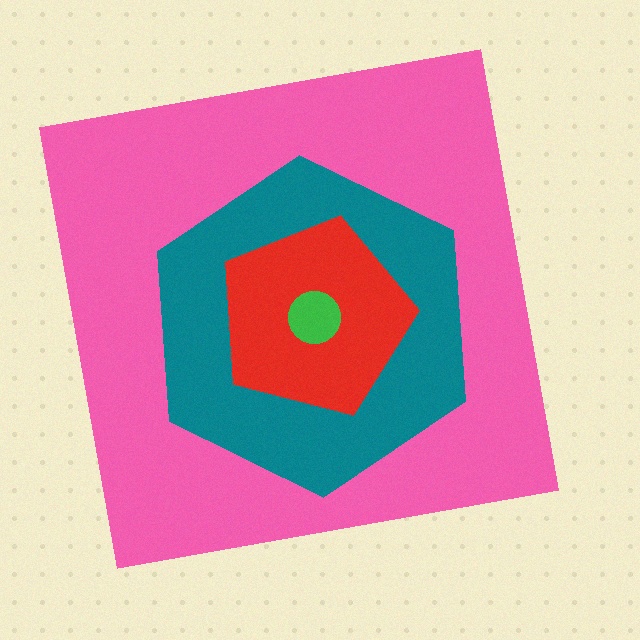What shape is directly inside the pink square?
The teal hexagon.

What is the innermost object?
The green circle.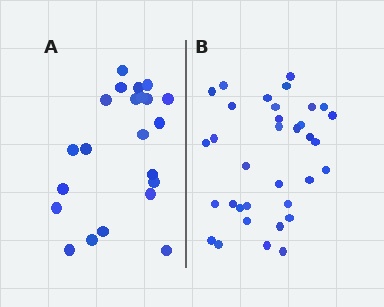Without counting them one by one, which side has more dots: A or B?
Region B (the right region) has more dots.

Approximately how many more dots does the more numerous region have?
Region B has roughly 12 or so more dots than region A.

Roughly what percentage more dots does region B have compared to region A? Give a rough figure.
About 55% more.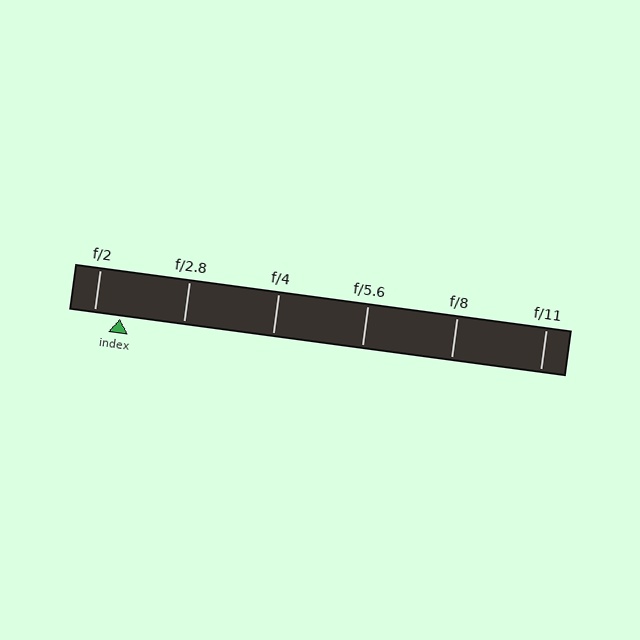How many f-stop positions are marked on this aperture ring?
There are 6 f-stop positions marked.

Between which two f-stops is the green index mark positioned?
The index mark is between f/2 and f/2.8.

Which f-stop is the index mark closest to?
The index mark is closest to f/2.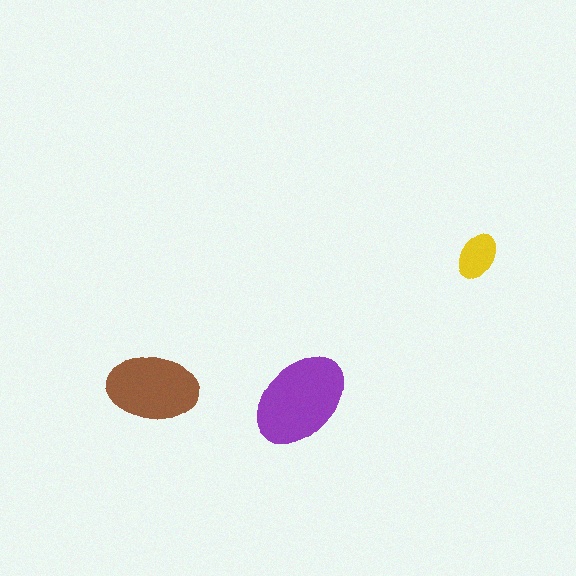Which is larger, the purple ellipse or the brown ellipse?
The purple one.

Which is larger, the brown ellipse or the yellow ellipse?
The brown one.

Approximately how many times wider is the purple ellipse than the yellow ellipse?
About 2 times wider.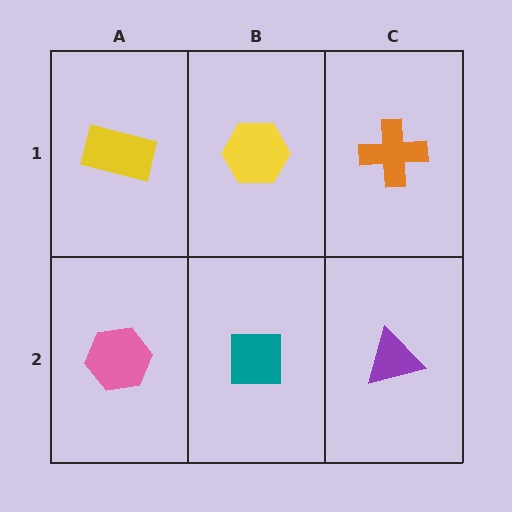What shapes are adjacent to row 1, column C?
A purple triangle (row 2, column C), a yellow hexagon (row 1, column B).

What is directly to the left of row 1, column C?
A yellow hexagon.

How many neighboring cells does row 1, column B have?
3.